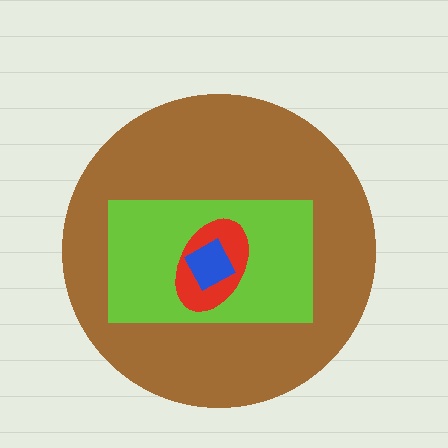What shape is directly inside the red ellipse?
The blue square.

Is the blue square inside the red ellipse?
Yes.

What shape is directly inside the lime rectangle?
The red ellipse.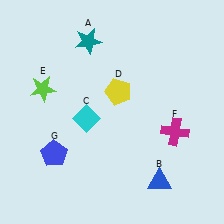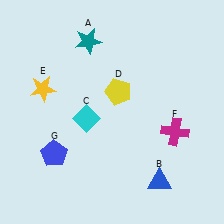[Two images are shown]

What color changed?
The star (E) changed from lime in Image 1 to yellow in Image 2.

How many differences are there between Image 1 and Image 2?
There is 1 difference between the two images.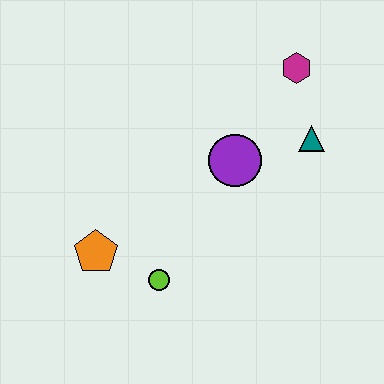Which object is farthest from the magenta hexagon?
The orange pentagon is farthest from the magenta hexagon.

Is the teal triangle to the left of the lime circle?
No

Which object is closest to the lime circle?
The orange pentagon is closest to the lime circle.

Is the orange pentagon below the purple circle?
Yes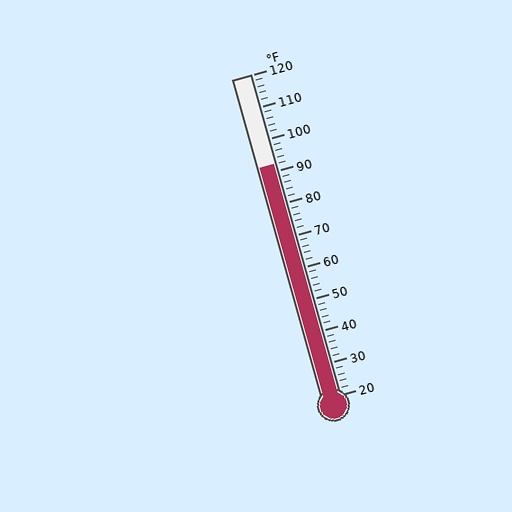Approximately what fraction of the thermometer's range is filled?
The thermometer is filled to approximately 70% of its range.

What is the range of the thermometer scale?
The thermometer scale ranges from 20°F to 120°F.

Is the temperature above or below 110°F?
The temperature is below 110°F.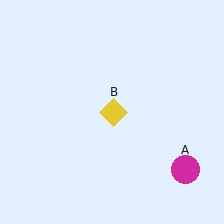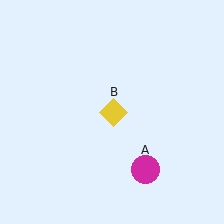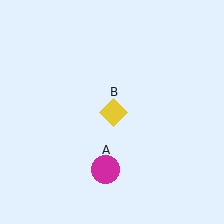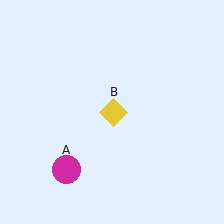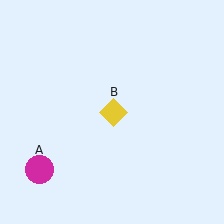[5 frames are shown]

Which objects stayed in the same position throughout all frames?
Yellow diamond (object B) remained stationary.